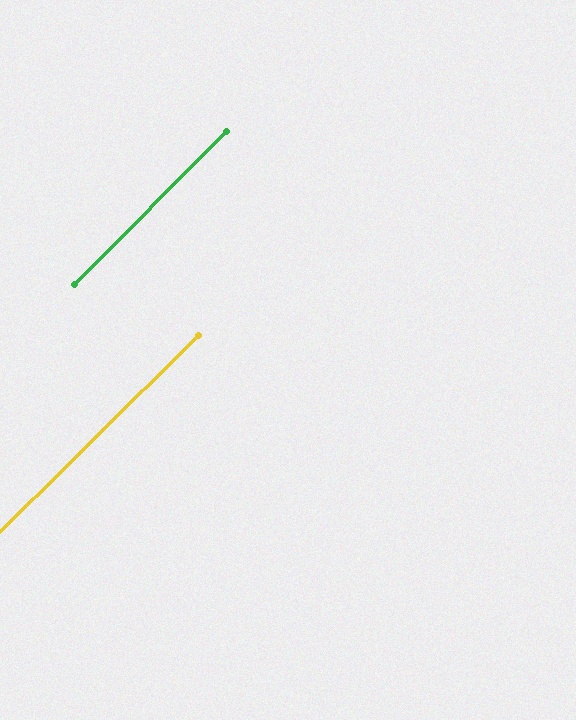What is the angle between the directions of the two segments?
Approximately 0 degrees.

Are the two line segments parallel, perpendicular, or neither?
Parallel — their directions differ by only 0.4°.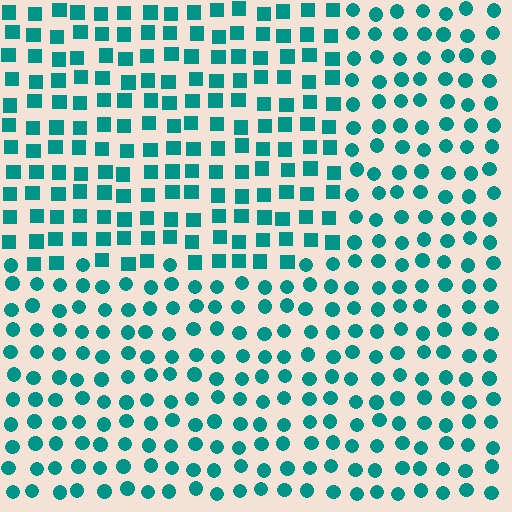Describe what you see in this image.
The image is filled with small teal elements arranged in a uniform grid. A rectangle-shaped region contains squares, while the surrounding area contains circles. The boundary is defined purely by the change in element shape.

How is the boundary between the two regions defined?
The boundary is defined by a change in element shape: squares inside vs. circles outside. All elements share the same color and spacing.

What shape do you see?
I see a rectangle.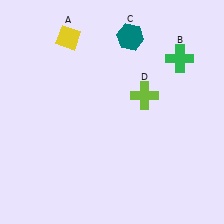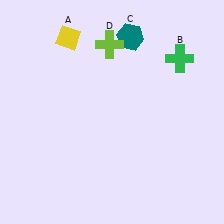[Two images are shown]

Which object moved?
The lime cross (D) moved up.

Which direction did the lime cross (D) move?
The lime cross (D) moved up.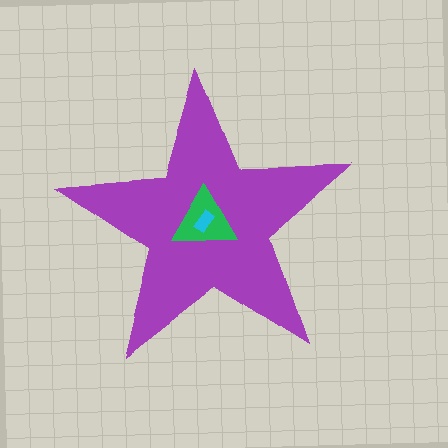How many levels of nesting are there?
3.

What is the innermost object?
The cyan rectangle.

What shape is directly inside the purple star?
The green triangle.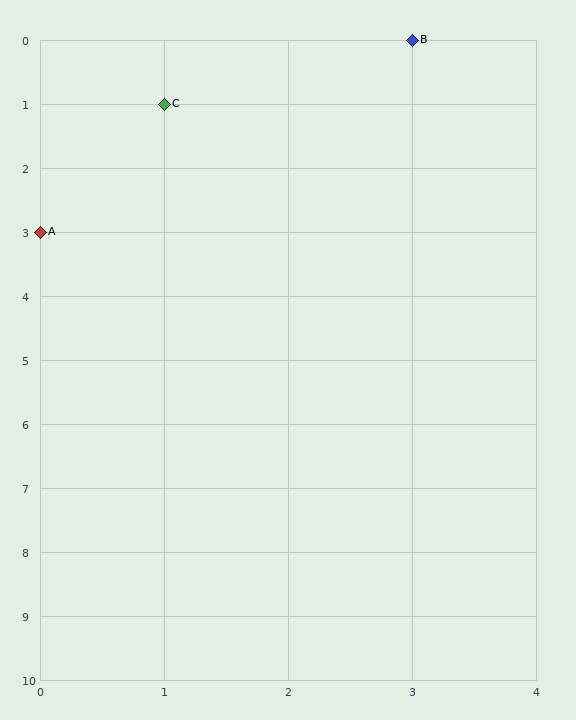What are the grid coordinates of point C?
Point C is at grid coordinates (1, 1).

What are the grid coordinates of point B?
Point B is at grid coordinates (3, 0).